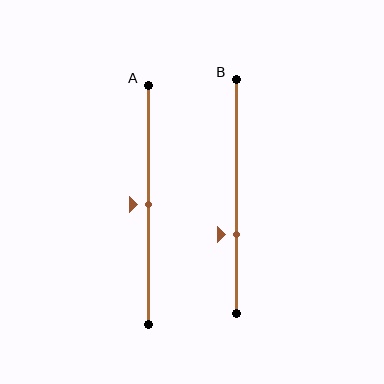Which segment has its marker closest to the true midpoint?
Segment A has its marker closest to the true midpoint.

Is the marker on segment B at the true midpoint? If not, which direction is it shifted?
No, the marker on segment B is shifted downward by about 16% of the segment length.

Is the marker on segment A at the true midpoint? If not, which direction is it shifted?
Yes, the marker on segment A is at the true midpoint.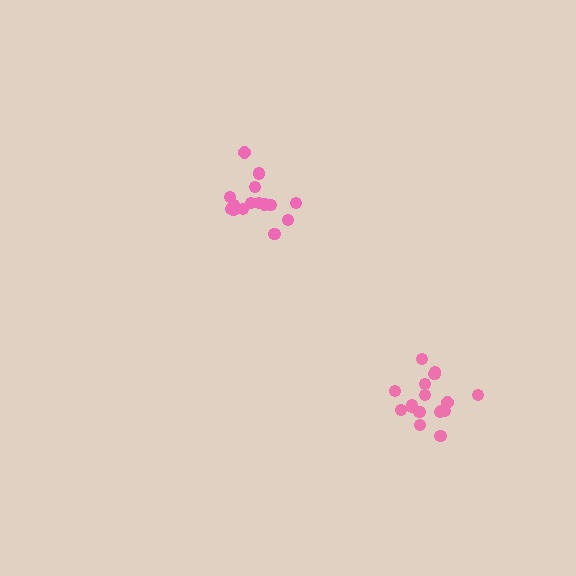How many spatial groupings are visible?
There are 2 spatial groupings.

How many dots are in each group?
Group 1: 15 dots, Group 2: 17 dots (32 total).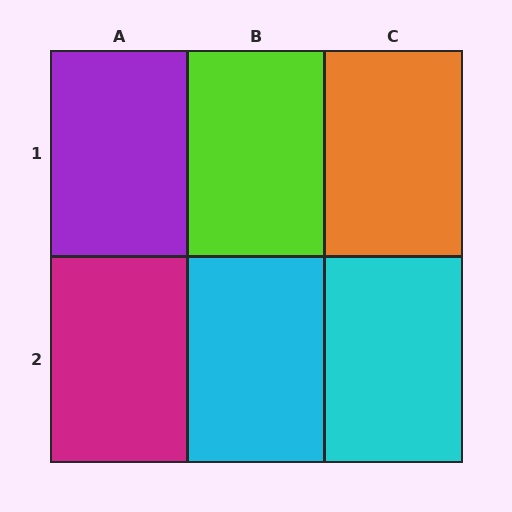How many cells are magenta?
1 cell is magenta.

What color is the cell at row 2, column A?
Magenta.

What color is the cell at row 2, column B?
Cyan.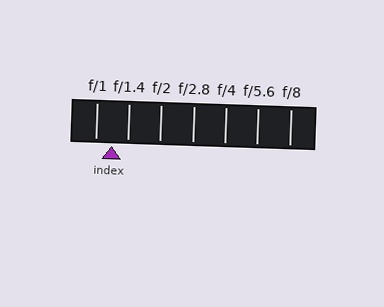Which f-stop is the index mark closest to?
The index mark is closest to f/1.4.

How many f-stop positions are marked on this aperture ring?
There are 7 f-stop positions marked.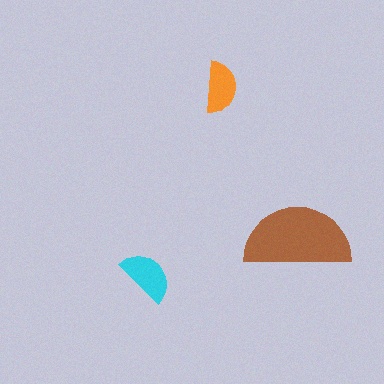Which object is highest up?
The orange semicircle is topmost.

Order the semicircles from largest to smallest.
the brown one, the cyan one, the orange one.